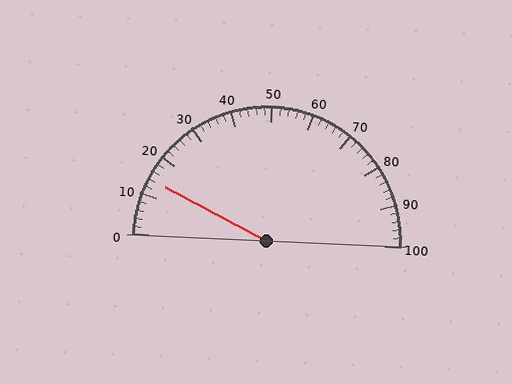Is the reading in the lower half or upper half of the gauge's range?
The reading is in the lower half of the range (0 to 100).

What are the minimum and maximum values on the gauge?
The gauge ranges from 0 to 100.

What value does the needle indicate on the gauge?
The needle indicates approximately 14.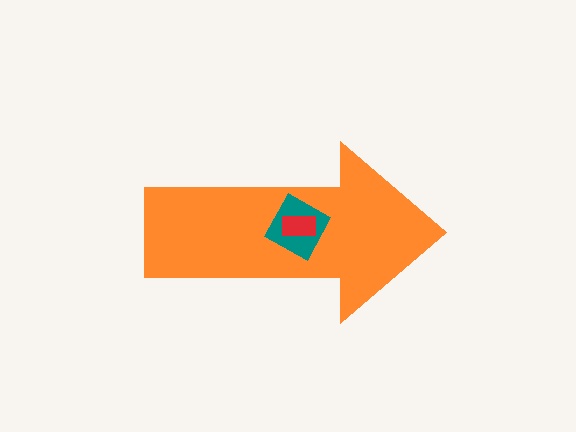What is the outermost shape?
The orange arrow.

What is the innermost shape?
The red rectangle.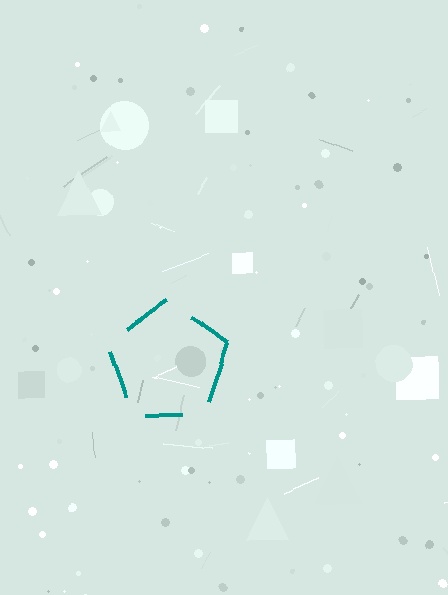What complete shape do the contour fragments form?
The contour fragments form a pentagon.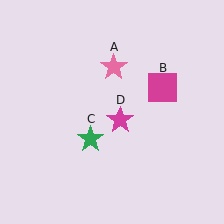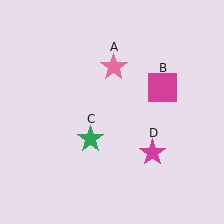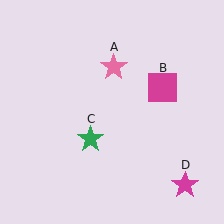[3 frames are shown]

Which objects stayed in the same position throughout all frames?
Pink star (object A) and magenta square (object B) and green star (object C) remained stationary.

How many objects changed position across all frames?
1 object changed position: magenta star (object D).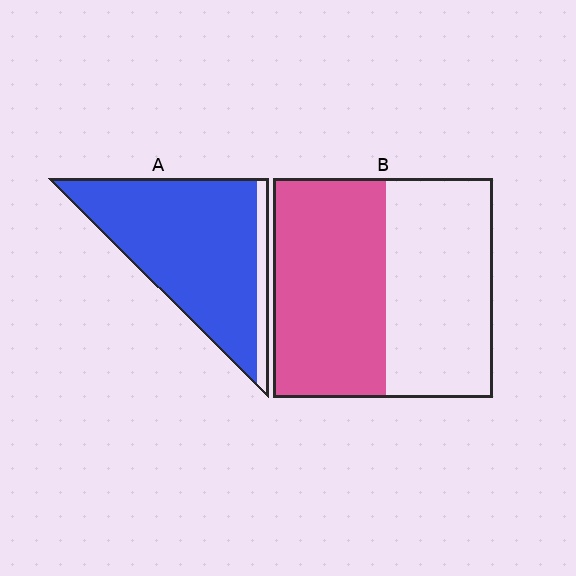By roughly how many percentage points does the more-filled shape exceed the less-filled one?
By roughly 40 percentage points (A over B).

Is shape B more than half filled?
Roughly half.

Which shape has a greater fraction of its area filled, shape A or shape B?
Shape A.